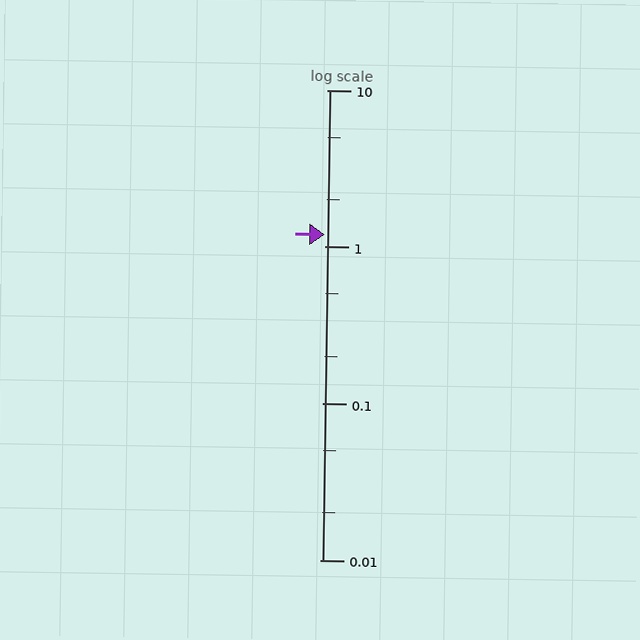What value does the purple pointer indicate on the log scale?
The pointer indicates approximately 1.2.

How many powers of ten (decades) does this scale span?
The scale spans 3 decades, from 0.01 to 10.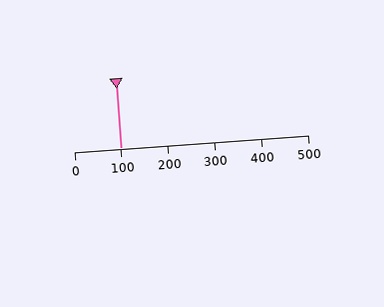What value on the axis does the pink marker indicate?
The marker indicates approximately 100.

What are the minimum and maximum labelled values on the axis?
The axis runs from 0 to 500.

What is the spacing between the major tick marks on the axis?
The major ticks are spaced 100 apart.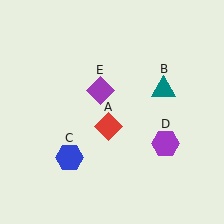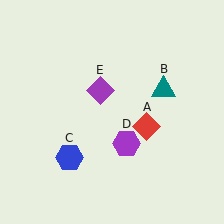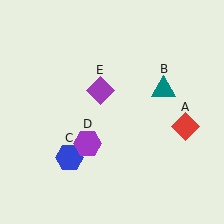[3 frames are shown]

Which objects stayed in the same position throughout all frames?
Teal triangle (object B) and blue hexagon (object C) and purple diamond (object E) remained stationary.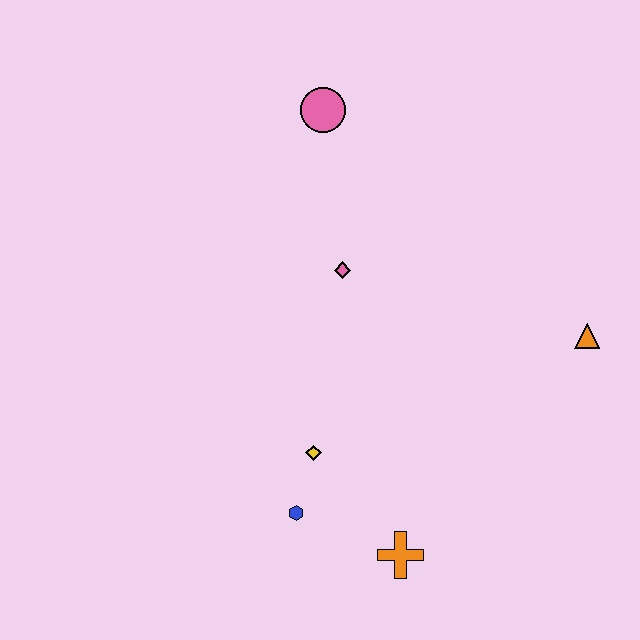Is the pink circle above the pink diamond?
Yes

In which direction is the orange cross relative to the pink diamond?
The orange cross is below the pink diamond.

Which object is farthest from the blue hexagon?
The pink circle is farthest from the blue hexagon.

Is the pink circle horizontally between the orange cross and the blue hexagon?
Yes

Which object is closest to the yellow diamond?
The blue hexagon is closest to the yellow diamond.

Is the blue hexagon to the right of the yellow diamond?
No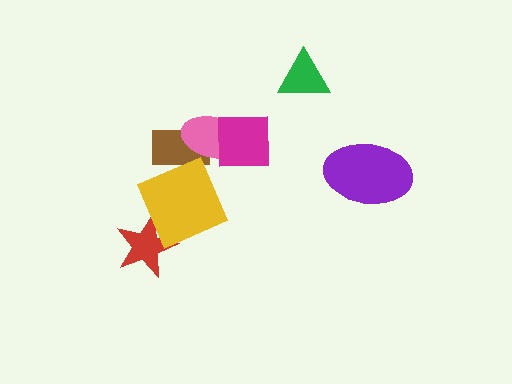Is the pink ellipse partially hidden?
Yes, it is partially covered by another shape.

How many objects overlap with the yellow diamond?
3 objects overlap with the yellow diamond.